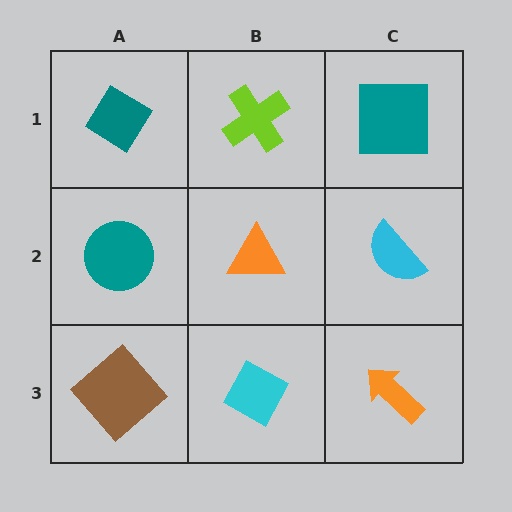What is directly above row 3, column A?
A teal circle.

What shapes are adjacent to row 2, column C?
A teal square (row 1, column C), an orange arrow (row 3, column C), an orange triangle (row 2, column B).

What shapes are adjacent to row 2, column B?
A lime cross (row 1, column B), a cyan diamond (row 3, column B), a teal circle (row 2, column A), a cyan semicircle (row 2, column C).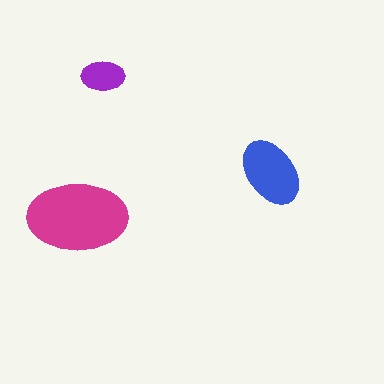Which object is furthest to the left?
The magenta ellipse is leftmost.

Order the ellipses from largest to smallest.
the magenta one, the blue one, the purple one.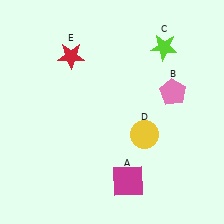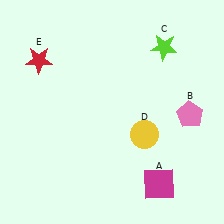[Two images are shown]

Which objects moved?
The objects that moved are: the magenta square (A), the pink pentagon (B), the red star (E).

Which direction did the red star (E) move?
The red star (E) moved left.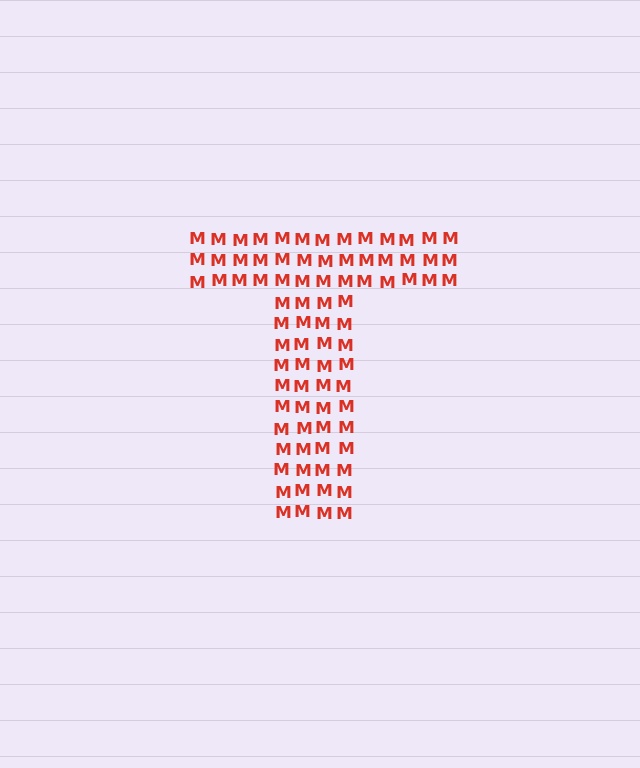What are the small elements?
The small elements are letter M's.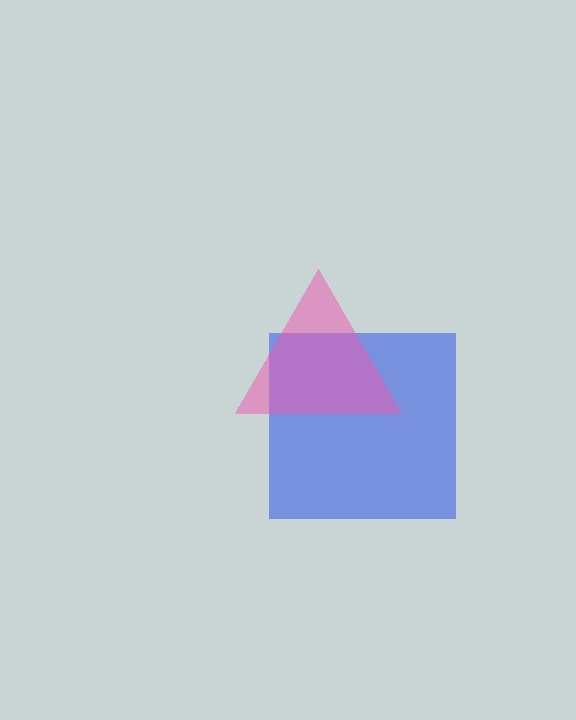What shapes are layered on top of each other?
The layered shapes are: a blue square, a pink triangle.